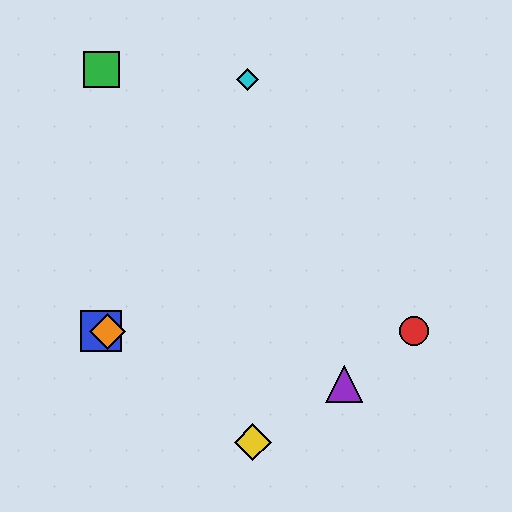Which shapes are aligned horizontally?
The red circle, the blue square, the orange diamond are aligned horizontally.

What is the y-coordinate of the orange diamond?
The orange diamond is at y≈331.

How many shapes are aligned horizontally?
3 shapes (the red circle, the blue square, the orange diamond) are aligned horizontally.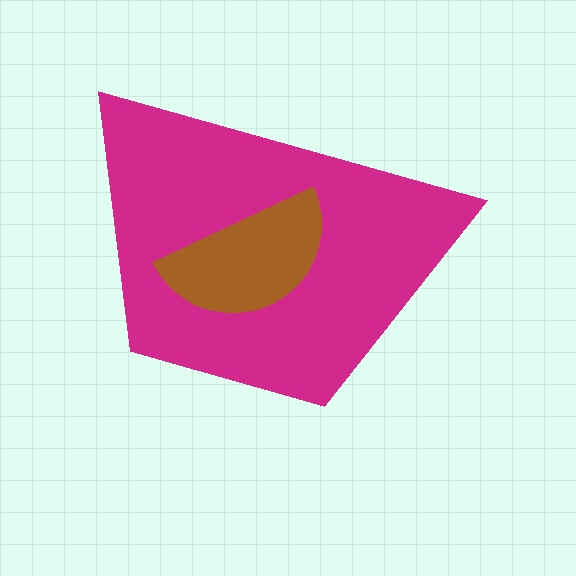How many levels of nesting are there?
2.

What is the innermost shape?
The brown semicircle.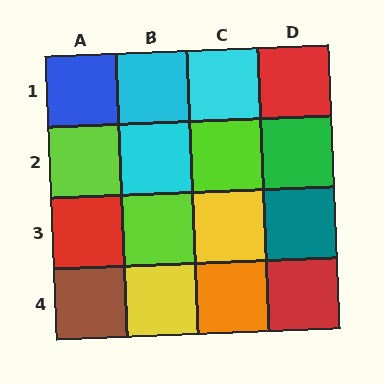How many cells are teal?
1 cell is teal.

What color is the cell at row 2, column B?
Cyan.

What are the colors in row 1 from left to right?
Blue, cyan, cyan, red.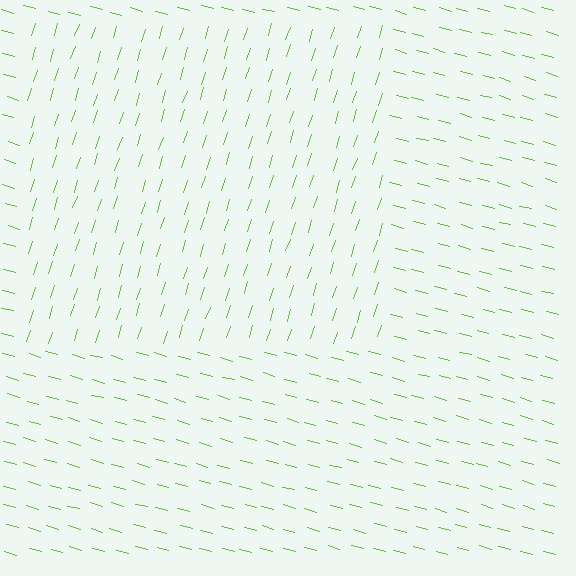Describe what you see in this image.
The image is filled with small lime line segments. A rectangle region in the image has lines oriented differently from the surrounding lines, creating a visible texture boundary.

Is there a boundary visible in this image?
Yes, there is a texture boundary formed by a change in line orientation.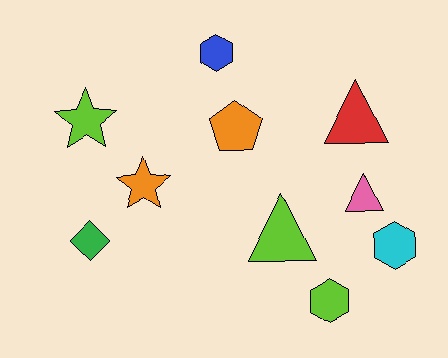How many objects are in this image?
There are 10 objects.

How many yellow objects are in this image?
There are no yellow objects.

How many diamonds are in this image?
There is 1 diamond.